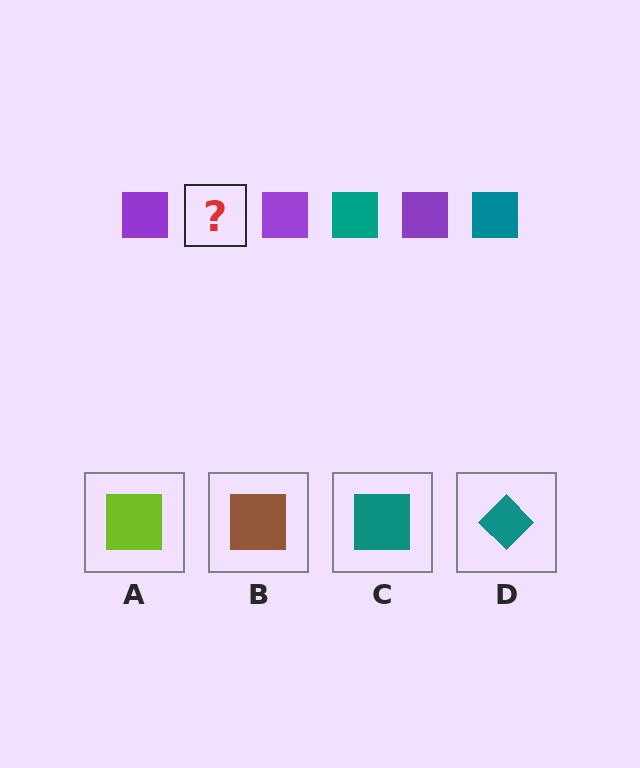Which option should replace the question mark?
Option C.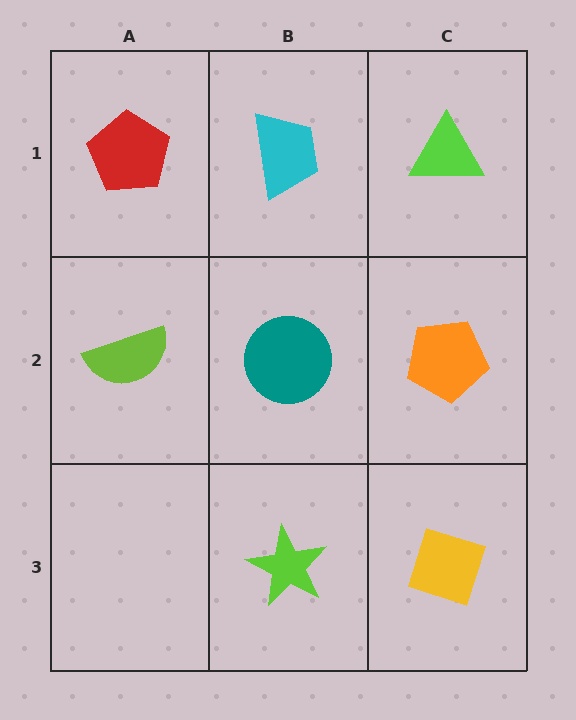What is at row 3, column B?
A lime star.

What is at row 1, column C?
A lime triangle.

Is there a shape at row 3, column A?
No, that cell is empty.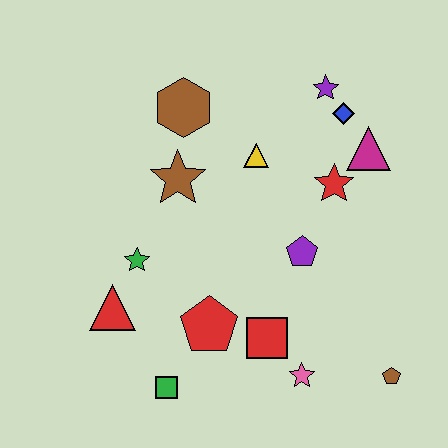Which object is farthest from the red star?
The green square is farthest from the red star.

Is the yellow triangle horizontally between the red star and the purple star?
No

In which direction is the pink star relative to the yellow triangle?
The pink star is below the yellow triangle.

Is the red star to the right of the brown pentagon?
No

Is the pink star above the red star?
No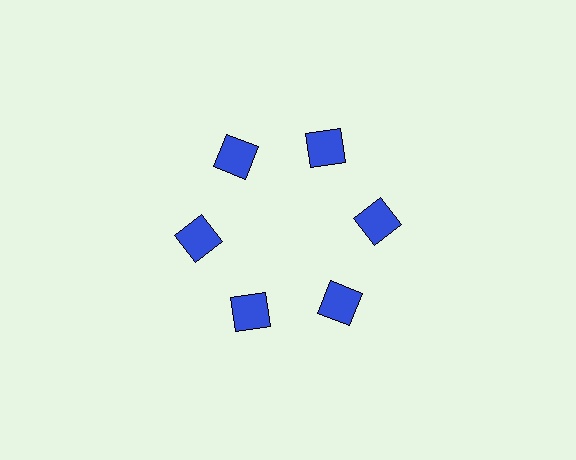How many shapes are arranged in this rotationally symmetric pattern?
There are 6 shapes, arranged in 6 groups of 1.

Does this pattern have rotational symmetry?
Yes, this pattern has 6-fold rotational symmetry. It looks the same after rotating 60 degrees around the center.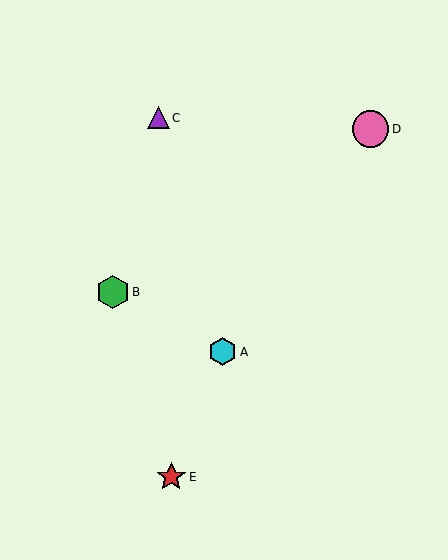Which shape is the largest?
The pink circle (labeled D) is the largest.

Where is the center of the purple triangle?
The center of the purple triangle is at (158, 118).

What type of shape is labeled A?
Shape A is a cyan hexagon.